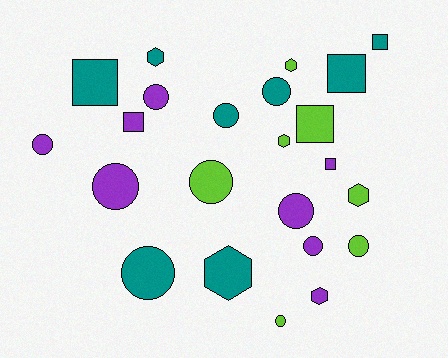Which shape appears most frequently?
Circle, with 11 objects.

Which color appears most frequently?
Purple, with 8 objects.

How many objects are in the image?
There are 23 objects.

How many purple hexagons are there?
There is 1 purple hexagon.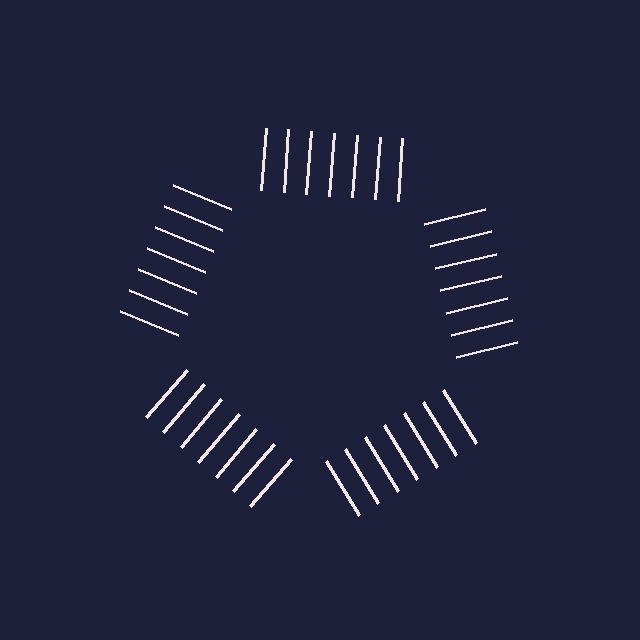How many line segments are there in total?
35 — 7 along each of the 5 edges.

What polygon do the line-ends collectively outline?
An illusory pentagon — the line segments terminate on its edges but no continuous stroke is drawn.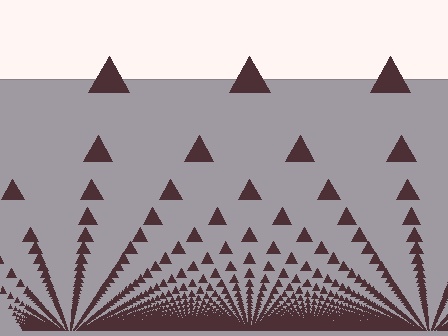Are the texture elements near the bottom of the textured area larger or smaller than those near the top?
Smaller. The gradient is inverted — elements near the bottom are smaller and denser.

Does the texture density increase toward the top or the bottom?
Density increases toward the bottom.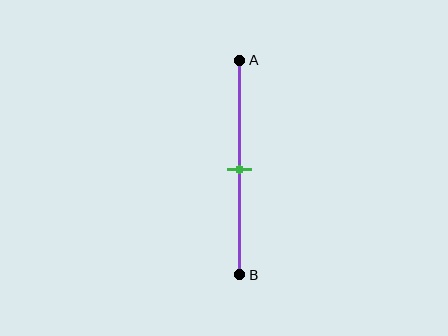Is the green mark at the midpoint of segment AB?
Yes, the mark is approximately at the midpoint.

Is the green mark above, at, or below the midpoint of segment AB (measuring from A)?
The green mark is approximately at the midpoint of segment AB.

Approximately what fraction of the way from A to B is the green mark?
The green mark is approximately 50% of the way from A to B.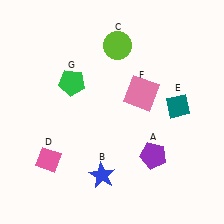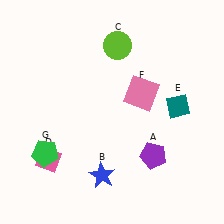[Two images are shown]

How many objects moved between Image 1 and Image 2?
1 object moved between the two images.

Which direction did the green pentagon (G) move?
The green pentagon (G) moved down.